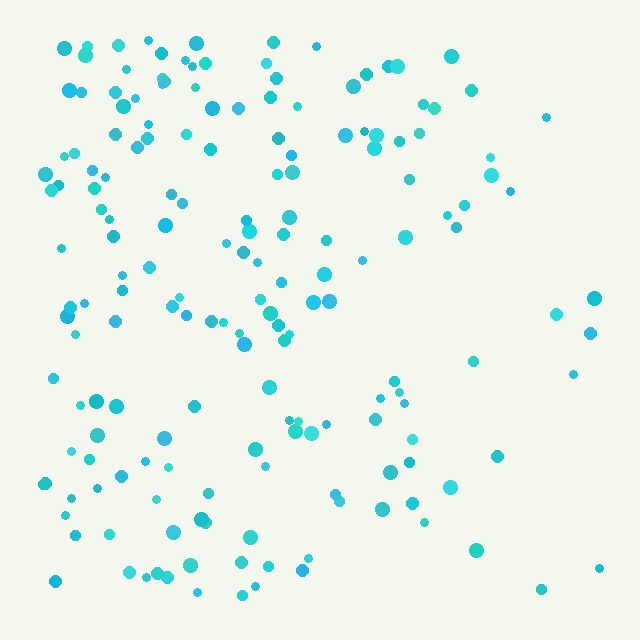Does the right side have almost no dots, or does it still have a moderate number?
Still a moderate number, just noticeably fewer than the left.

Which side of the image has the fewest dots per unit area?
The right.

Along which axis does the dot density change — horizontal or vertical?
Horizontal.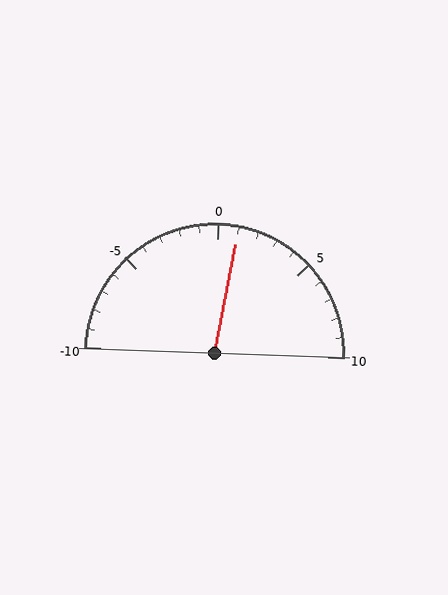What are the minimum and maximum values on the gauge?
The gauge ranges from -10 to 10.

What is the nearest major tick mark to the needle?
The nearest major tick mark is 0.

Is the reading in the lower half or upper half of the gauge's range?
The reading is in the upper half of the range (-10 to 10).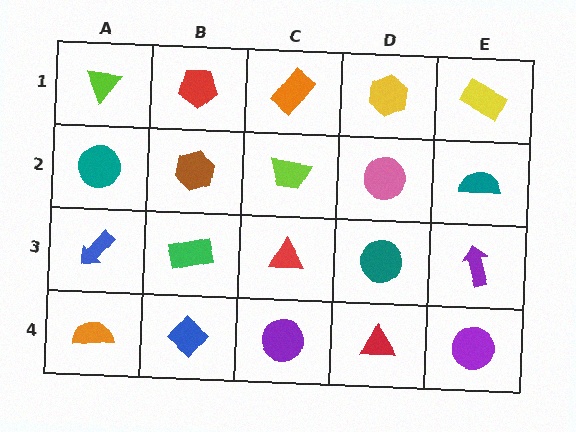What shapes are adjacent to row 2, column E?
A yellow rectangle (row 1, column E), a purple arrow (row 3, column E), a pink circle (row 2, column D).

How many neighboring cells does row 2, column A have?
3.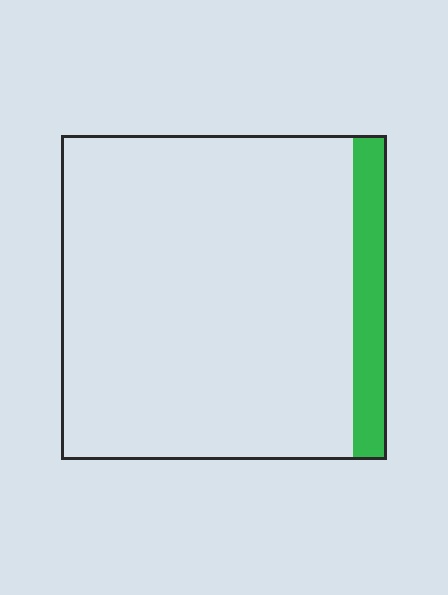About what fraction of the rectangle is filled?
About one tenth (1/10).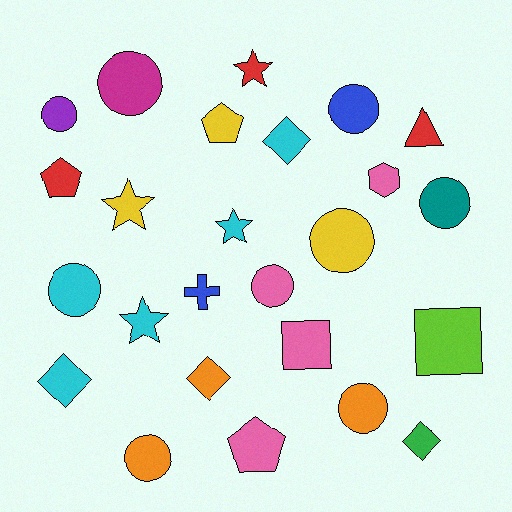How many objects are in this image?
There are 25 objects.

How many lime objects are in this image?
There is 1 lime object.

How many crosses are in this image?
There is 1 cross.